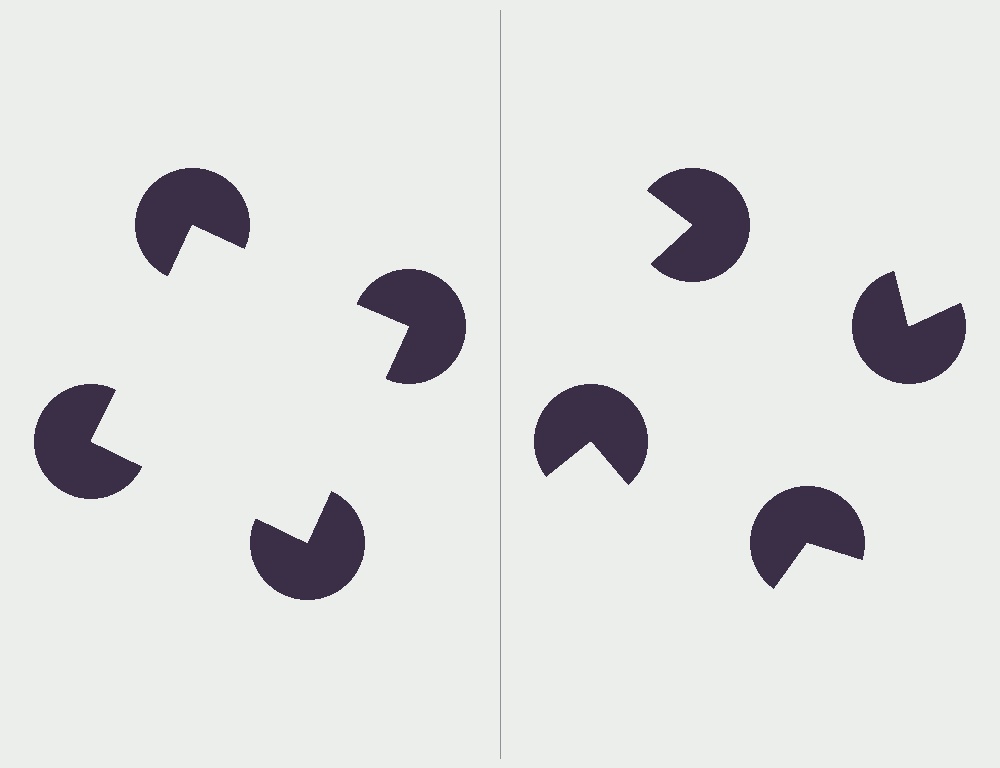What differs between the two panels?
The pac-man discs are positioned identically on both sides; only the wedge orientations differ. On the left they align to a square; on the right they are misaligned.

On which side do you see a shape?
An illusory square appears on the left side. On the right side the wedge cuts are rotated, so no coherent shape forms.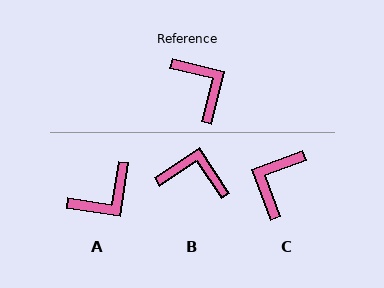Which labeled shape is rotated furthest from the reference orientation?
C, about 124 degrees away.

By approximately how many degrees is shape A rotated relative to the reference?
Approximately 85 degrees clockwise.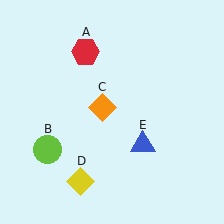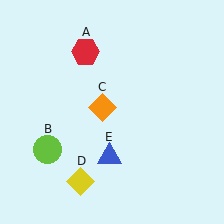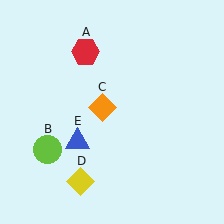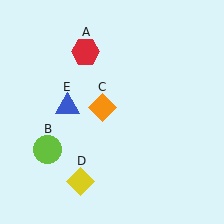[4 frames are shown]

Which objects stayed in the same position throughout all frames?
Red hexagon (object A) and lime circle (object B) and orange diamond (object C) and yellow diamond (object D) remained stationary.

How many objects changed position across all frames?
1 object changed position: blue triangle (object E).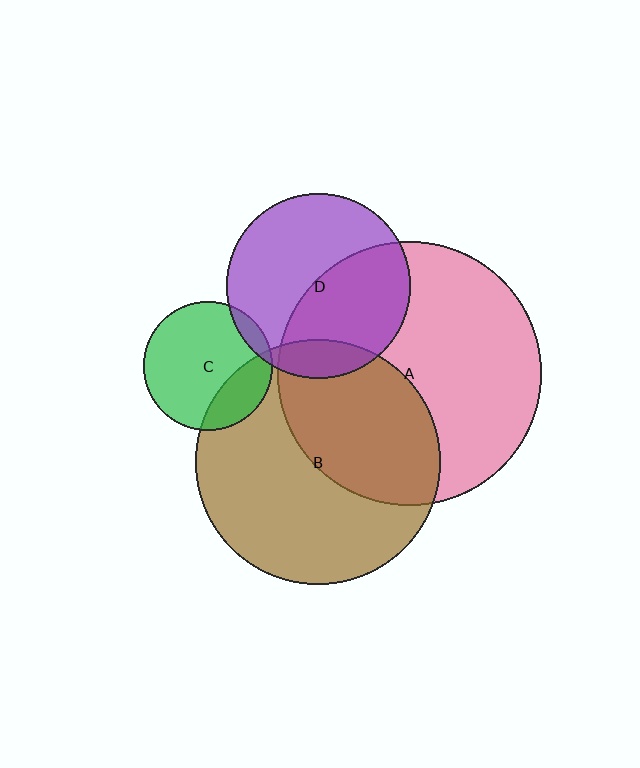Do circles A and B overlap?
Yes.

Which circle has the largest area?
Circle A (pink).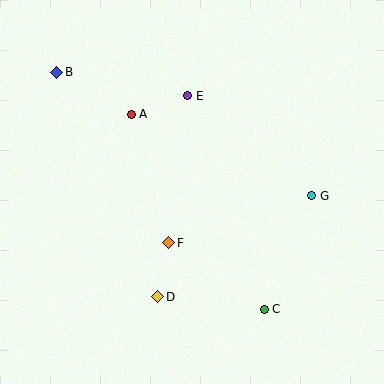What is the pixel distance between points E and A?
The distance between E and A is 59 pixels.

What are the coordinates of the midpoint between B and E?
The midpoint between B and E is at (122, 84).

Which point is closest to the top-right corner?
Point G is closest to the top-right corner.